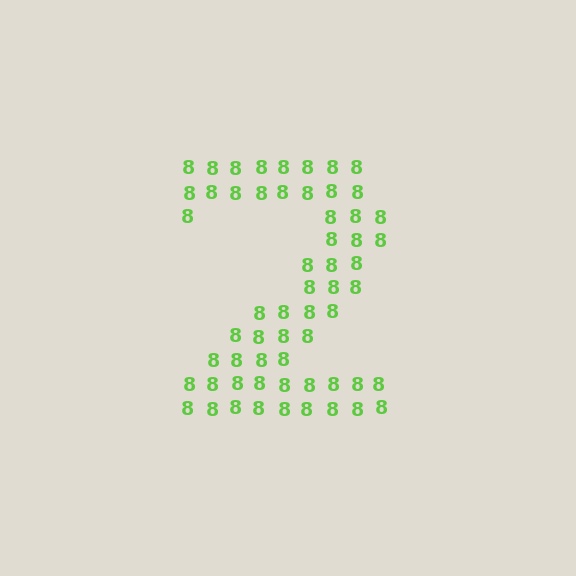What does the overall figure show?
The overall figure shows the digit 2.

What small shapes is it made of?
It is made of small digit 8's.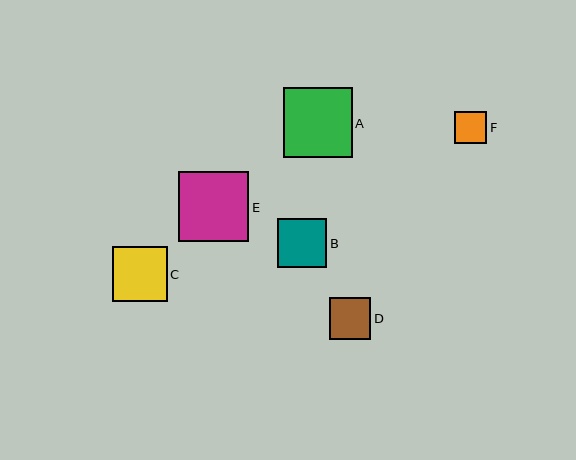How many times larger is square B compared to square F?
Square B is approximately 1.5 times the size of square F.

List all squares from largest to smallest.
From largest to smallest: E, A, C, B, D, F.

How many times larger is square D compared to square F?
Square D is approximately 1.3 times the size of square F.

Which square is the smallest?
Square F is the smallest with a size of approximately 32 pixels.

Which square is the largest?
Square E is the largest with a size of approximately 71 pixels.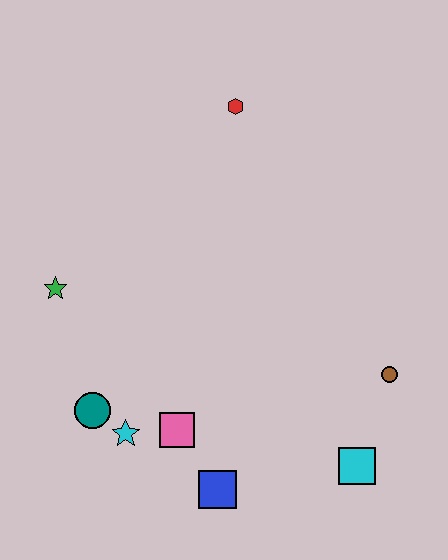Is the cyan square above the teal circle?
No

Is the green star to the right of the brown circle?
No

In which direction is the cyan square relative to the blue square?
The cyan square is to the right of the blue square.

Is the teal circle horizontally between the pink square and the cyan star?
No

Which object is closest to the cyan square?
The brown circle is closest to the cyan square.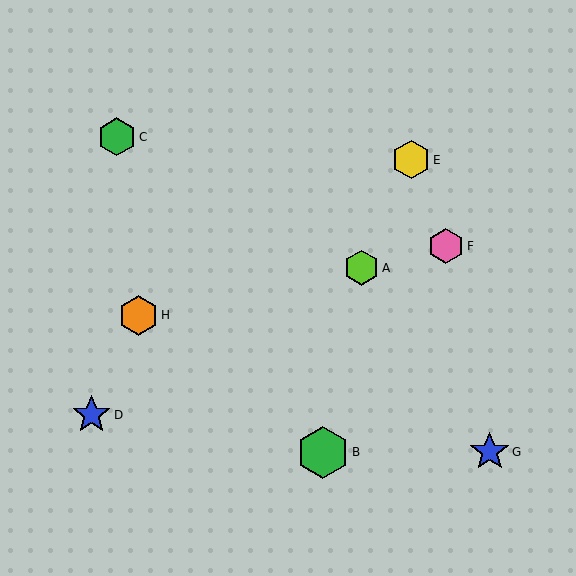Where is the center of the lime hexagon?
The center of the lime hexagon is at (361, 268).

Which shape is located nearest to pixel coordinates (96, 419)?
The blue star (labeled D) at (91, 415) is nearest to that location.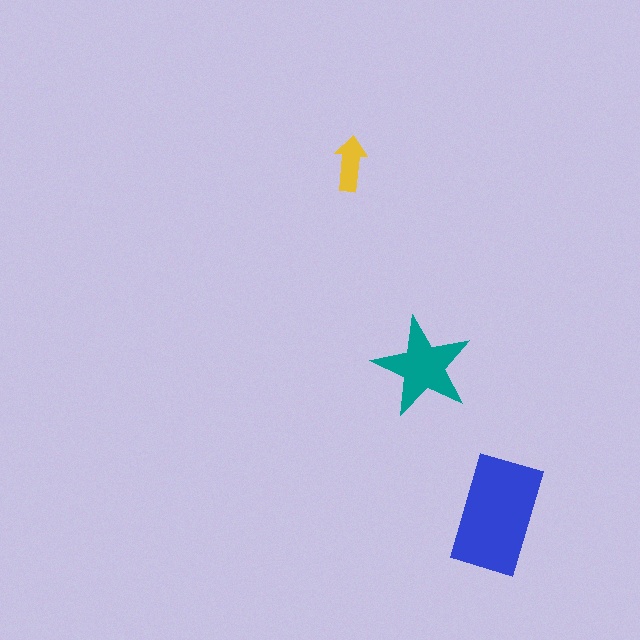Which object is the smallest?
The yellow arrow.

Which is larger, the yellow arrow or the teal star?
The teal star.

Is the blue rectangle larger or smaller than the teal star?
Larger.